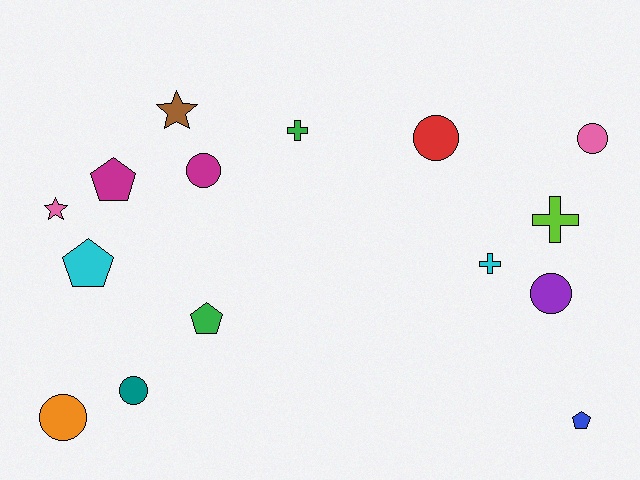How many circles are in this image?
There are 6 circles.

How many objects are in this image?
There are 15 objects.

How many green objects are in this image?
There are 2 green objects.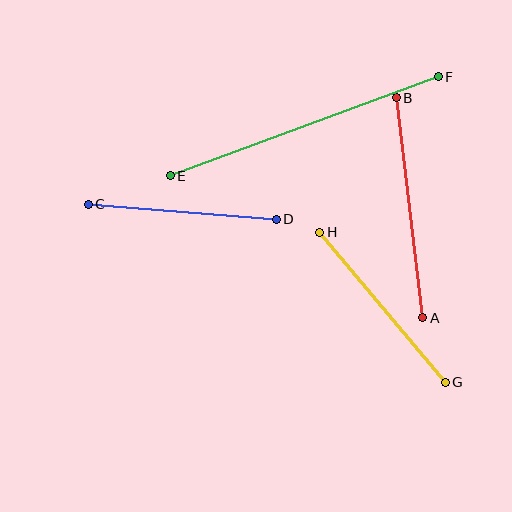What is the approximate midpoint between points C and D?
The midpoint is at approximately (182, 212) pixels.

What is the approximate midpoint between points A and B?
The midpoint is at approximately (410, 208) pixels.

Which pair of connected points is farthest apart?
Points E and F are farthest apart.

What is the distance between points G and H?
The distance is approximately 196 pixels.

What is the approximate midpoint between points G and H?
The midpoint is at approximately (383, 307) pixels.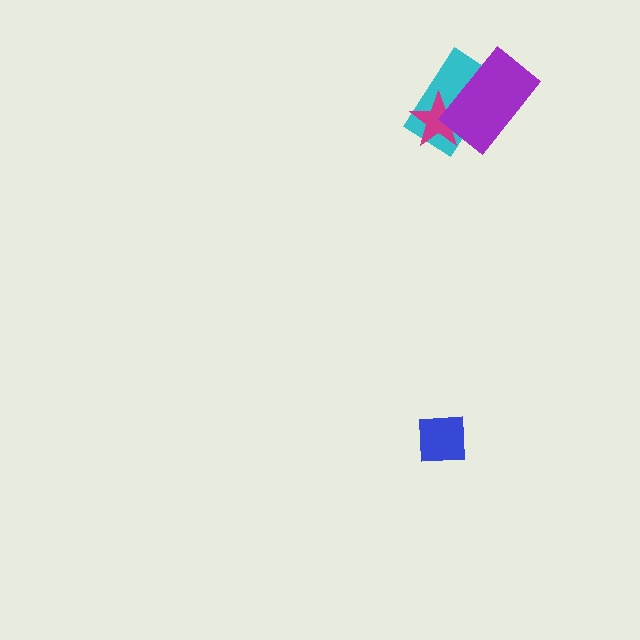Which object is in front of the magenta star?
The purple rectangle is in front of the magenta star.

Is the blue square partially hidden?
No, no other shape covers it.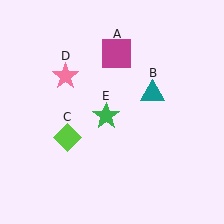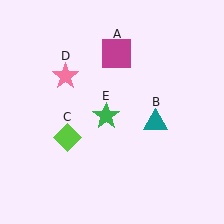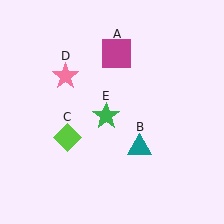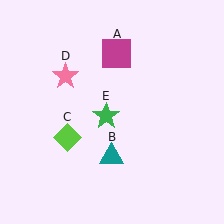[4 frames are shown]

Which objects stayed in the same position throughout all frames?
Magenta square (object A) and lime diamond (object C) and pink star (object D) and green star (object E) remained stationary.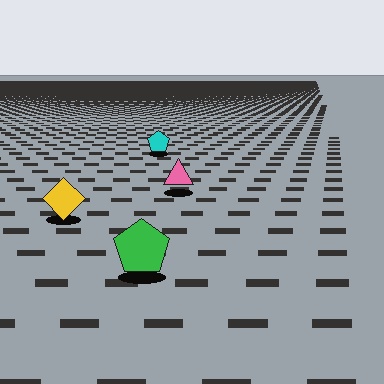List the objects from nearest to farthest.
From nearest to farthest: the green pentagon, the yellow diamond, the pink triangle, the cyan pentagon.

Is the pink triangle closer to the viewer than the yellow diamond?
No. The yellow diamond is closer — you can tell from the texture gradient: the ground texture is coarser near it.